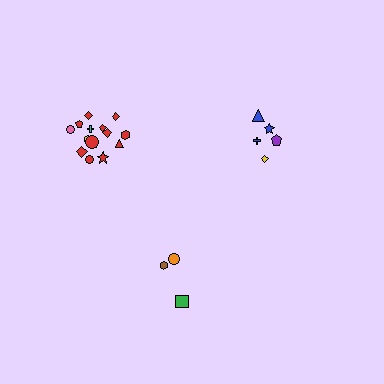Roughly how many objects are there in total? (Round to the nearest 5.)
Roughly 25 objects in total.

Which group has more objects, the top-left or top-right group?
The top-left group.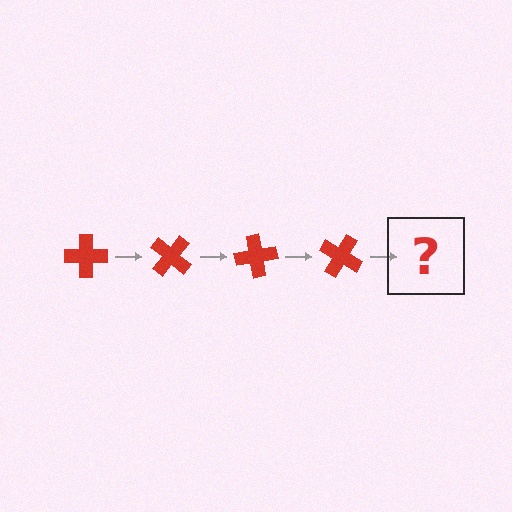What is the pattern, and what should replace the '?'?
The pattern is that the cross rotates 40 degrees each step. The '?' should be a red cross rotated 160 degrees.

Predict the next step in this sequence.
The next step is a red cross rotated 160 degrees.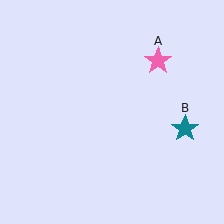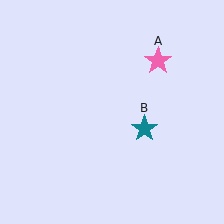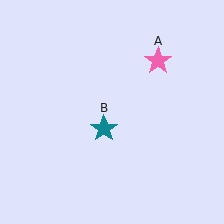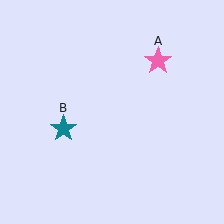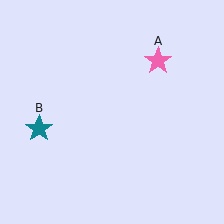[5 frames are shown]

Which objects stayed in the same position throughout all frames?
Pink star (object A) remained stationary.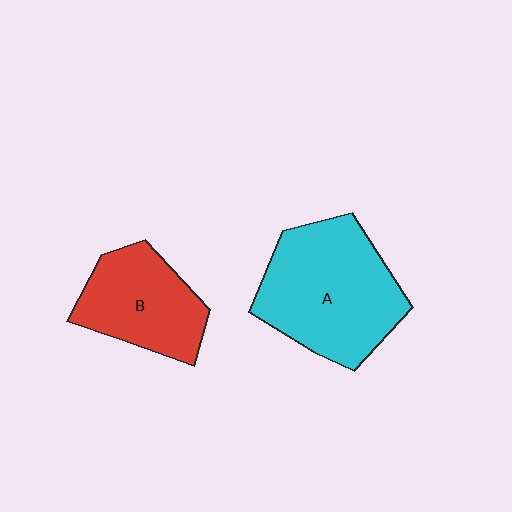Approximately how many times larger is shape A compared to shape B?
Approximately 1.5 times.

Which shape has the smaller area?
Shape B (red).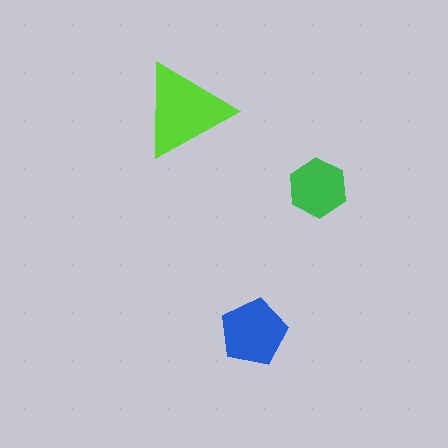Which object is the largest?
The lime triangle.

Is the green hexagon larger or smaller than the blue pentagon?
Smaller.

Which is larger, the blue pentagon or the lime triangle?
The lime triangle.